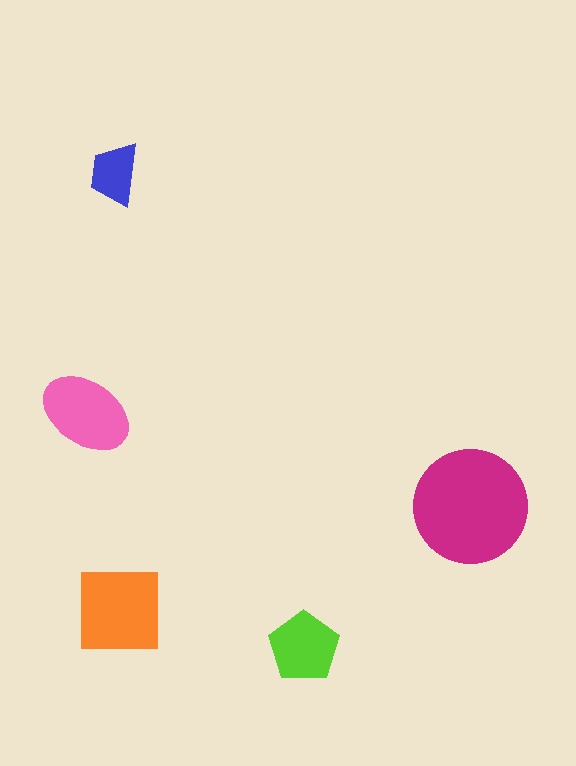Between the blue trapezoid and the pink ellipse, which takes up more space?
The pink ellipse.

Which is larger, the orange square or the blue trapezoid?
The orange square.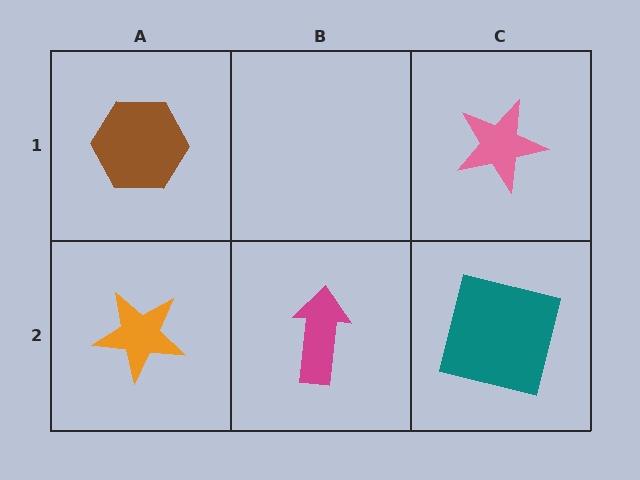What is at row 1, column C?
A pink star.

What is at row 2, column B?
A magenta arrow.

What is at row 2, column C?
A teal square.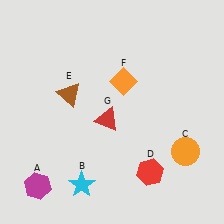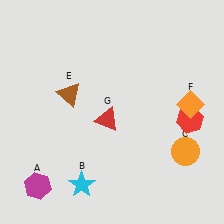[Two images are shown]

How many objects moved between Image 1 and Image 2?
2 objects moved between the two images.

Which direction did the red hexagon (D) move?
The red hexagon (D) moved up.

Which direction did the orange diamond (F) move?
The orange diamond (F) moved right.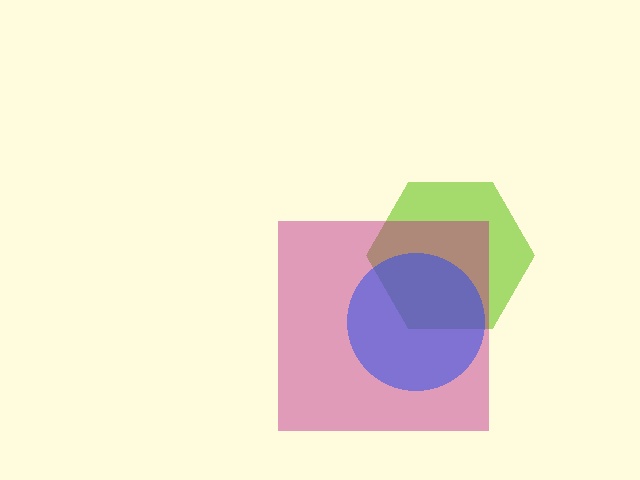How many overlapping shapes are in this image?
There are 3 overlapping shapes in the image.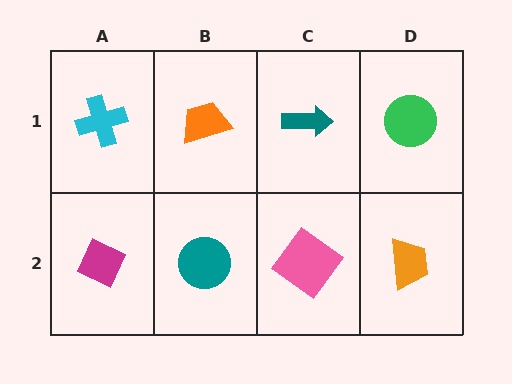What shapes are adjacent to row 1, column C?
A pink diamond (row 2, column C), an orange trapezoid (row 1, column B), a green circle (row 1, column D).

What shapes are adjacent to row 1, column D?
An orange trapezoid (row 2, column D), a teal arrow (row 1, column C).